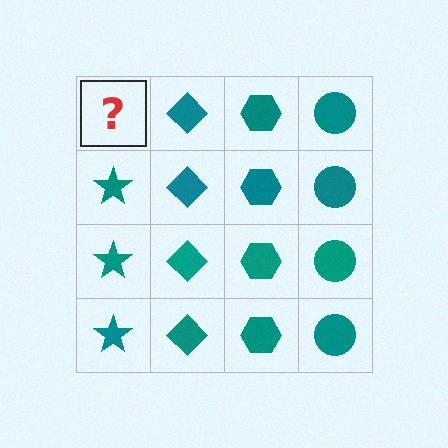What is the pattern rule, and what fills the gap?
The rule is that each column has a consistent shape. The gap should be filled with a teal star.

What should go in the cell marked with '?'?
The missing cell should contain a teal star.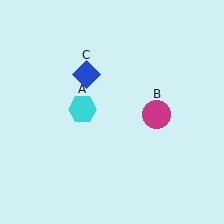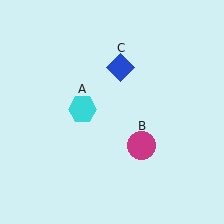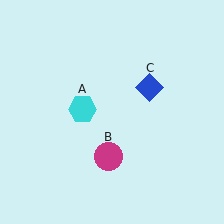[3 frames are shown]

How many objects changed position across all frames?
2 objects changed position: magenta circle (object B), blue diamond (object C).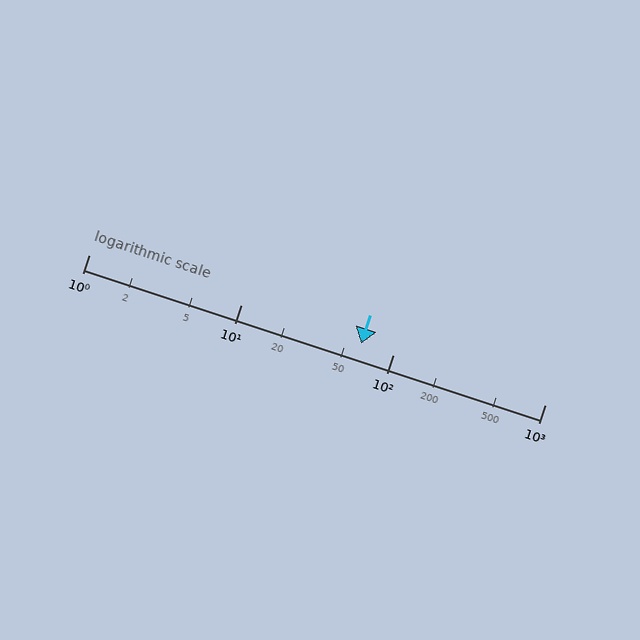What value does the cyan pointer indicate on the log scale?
The pointer indicates approximately 62.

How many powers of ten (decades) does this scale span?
The scale spans 3 decades, from 1 to 1000.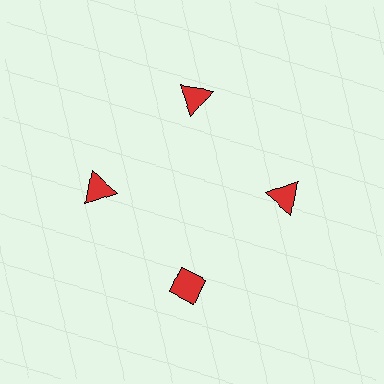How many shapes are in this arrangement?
There are 4 shapes arranged in a ring pattern.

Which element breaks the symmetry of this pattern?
The red diamond at roughly the 6 o'clock position breaks the symmetry. All other shapes are red triangles.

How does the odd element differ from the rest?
It has a different shape: diamond instead of triangle.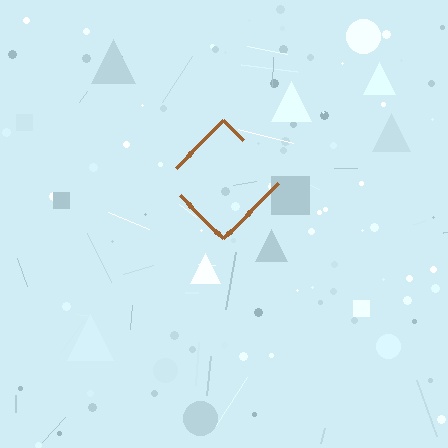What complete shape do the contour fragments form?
The contour fragments form a diamond.